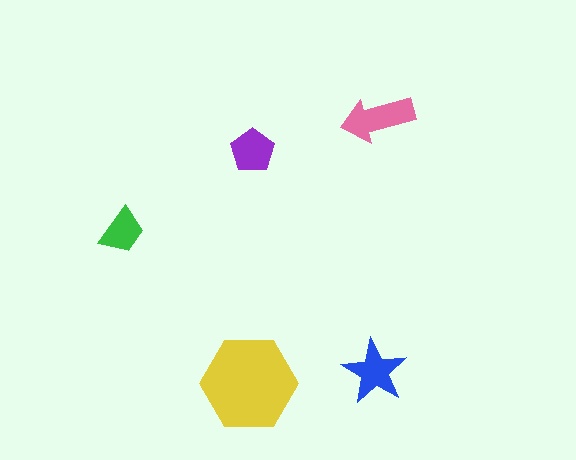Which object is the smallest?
The green trapezoid.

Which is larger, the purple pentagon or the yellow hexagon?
The yellow hexagon.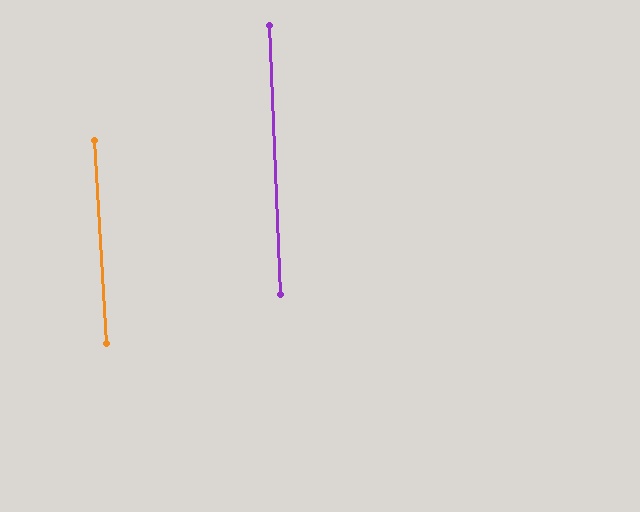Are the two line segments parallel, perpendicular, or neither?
Parallel — their directions differ by only 1.1°.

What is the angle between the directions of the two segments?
Approximately 1 degree.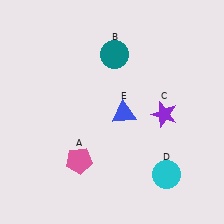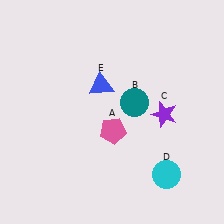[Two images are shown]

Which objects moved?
The objects that moved are: the pink pentagon (A), the teal circle (B), the blue triangle (E).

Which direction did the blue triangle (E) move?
The blue triangle (E) moved up.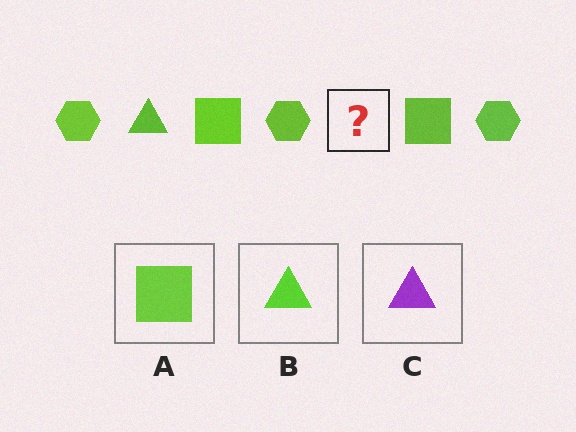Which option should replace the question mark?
Option B.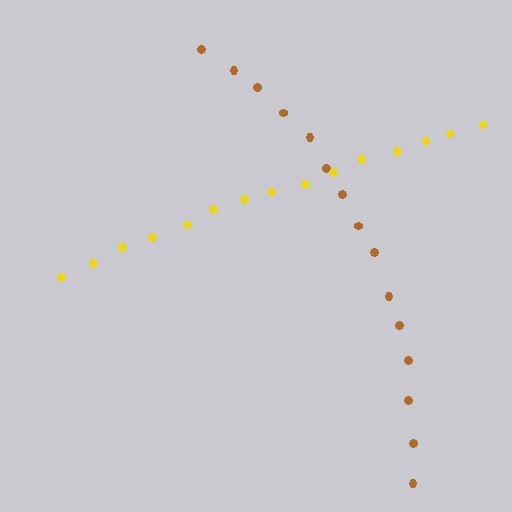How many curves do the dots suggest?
There are 2 distinct paths.